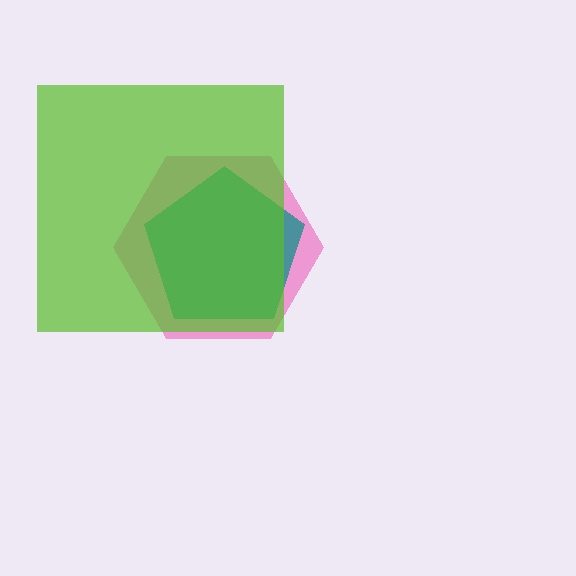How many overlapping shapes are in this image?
There are 3 overlapping shapes in the image.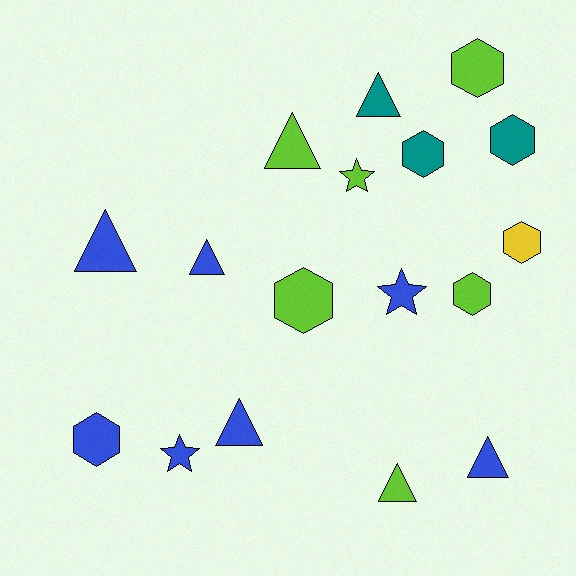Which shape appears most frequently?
Hexagon, with 7 objects.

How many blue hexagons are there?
There is 1 blue hexagon.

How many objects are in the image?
There are 17 objects.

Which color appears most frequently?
Blue, with 7 objects.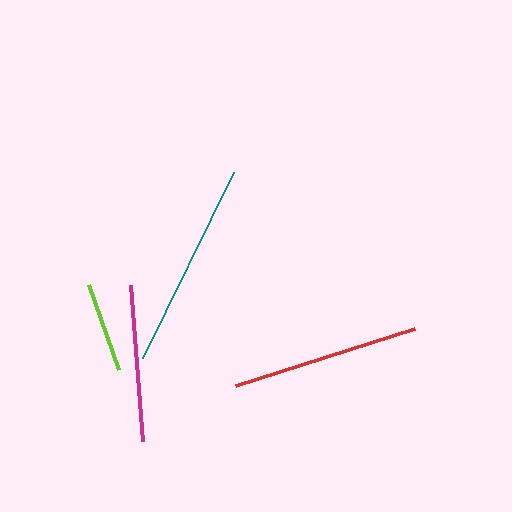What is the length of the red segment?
The red segment is approximately 188 pixels long.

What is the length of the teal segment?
The teal segment is approximately 207 pixels long.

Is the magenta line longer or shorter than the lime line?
The magenta line is longer than the lime line.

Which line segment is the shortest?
The lime line is the shortest at approximately 90 pixels.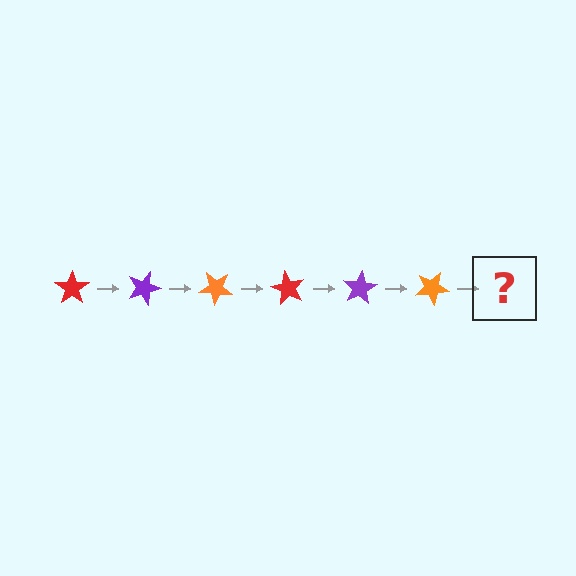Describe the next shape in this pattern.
It should be a red star, rotated 120 degrees from the start.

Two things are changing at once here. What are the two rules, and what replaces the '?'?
The two rules are that it rotates 20 degrees each step and the color cycles through red, purple, and orange. The '?' should be a red star, rotated 120 degrees from the start.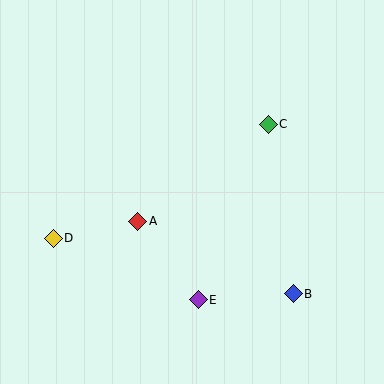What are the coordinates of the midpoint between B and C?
The midpoint between B and C is at (281, 209).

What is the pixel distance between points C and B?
The distance between C and B is 171 pixels.